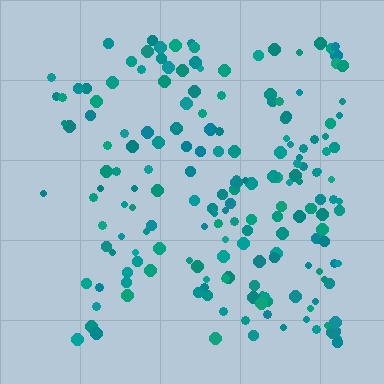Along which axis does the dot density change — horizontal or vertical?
Horizontal.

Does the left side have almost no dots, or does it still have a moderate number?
Still a moderate number, just noticeably fewer than the right.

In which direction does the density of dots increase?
From left to right, with the right side densest.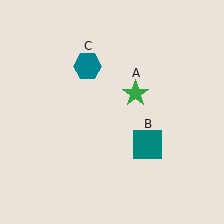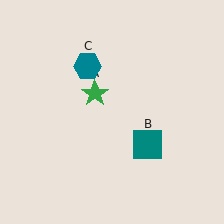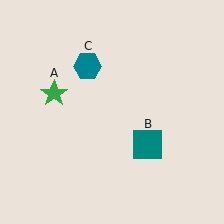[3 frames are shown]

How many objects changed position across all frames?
1 object changed position: green star (object A).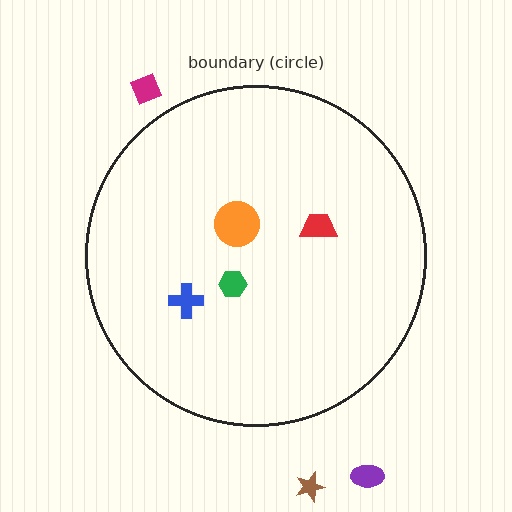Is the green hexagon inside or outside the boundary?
Inside.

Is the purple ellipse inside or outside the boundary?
Outside.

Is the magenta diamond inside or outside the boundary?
Outside.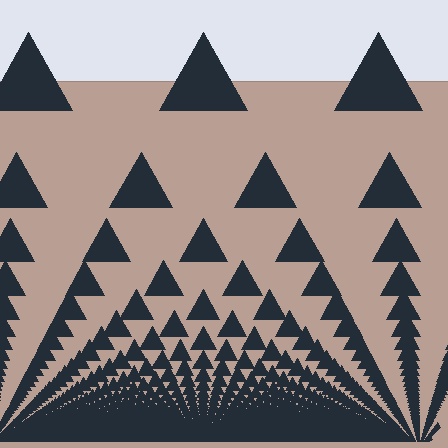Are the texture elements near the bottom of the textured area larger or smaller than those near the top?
Smaller. The gradient is inverted — elements near the bottom are smaller and denser.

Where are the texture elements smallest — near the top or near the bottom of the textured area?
Near the bottom.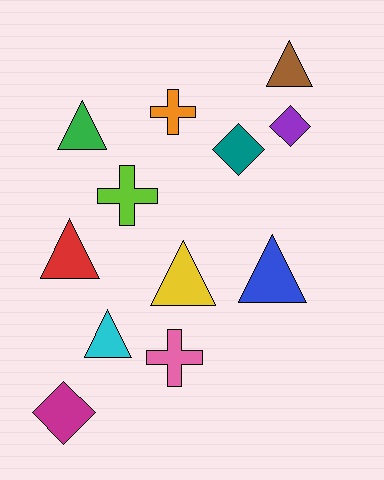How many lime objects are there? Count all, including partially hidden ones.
There is 1 lime object.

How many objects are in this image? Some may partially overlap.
There are 12 objects.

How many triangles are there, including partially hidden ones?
There are 6 triangles.